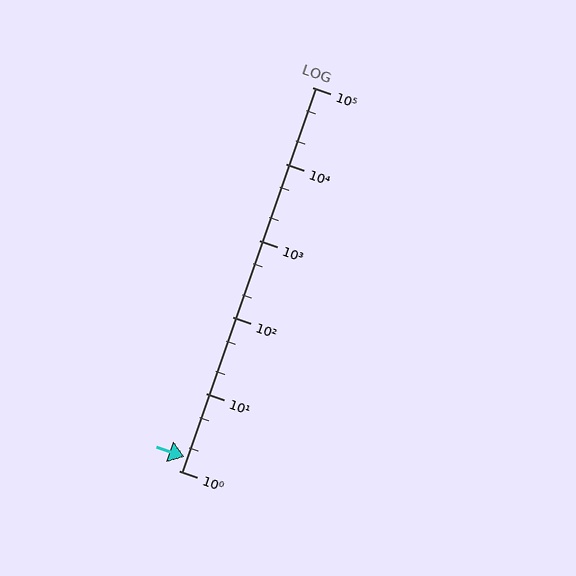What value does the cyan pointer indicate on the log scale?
The pointer indicates approximately 1.5.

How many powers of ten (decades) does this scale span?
The scale spans 5 decades, from 1 to 100000.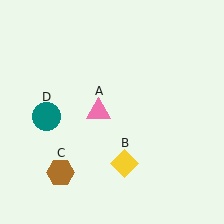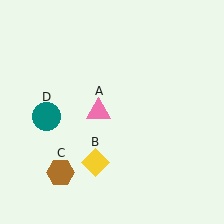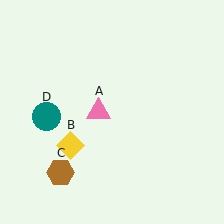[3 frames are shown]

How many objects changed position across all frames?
1 object changed position: yellow diamond (object B).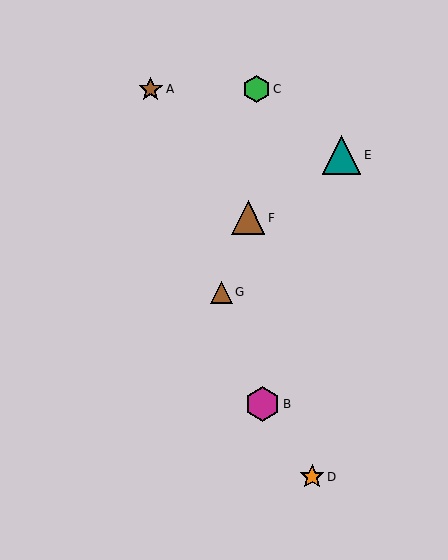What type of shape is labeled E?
Shape E is a teal triangle.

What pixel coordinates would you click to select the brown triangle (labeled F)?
Click at (248, 218) to select the brown triangle F.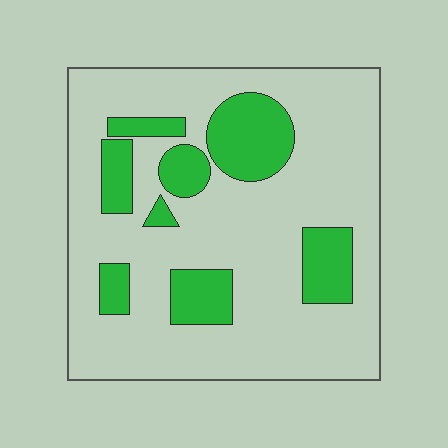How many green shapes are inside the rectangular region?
8.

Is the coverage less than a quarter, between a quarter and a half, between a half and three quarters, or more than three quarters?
Less than a quarter.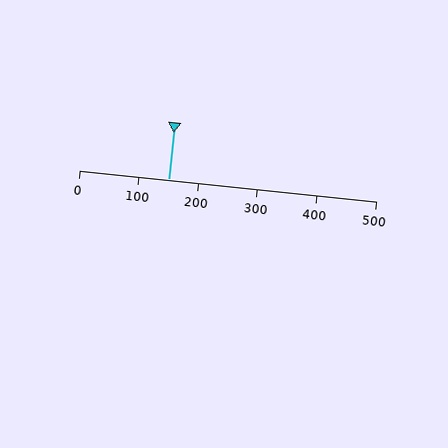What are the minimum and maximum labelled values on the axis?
The axis runs from 0 to 500.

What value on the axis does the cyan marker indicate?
The marker indicates approximately 150.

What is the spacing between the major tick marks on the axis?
The major ticks are spaced 100 apart.